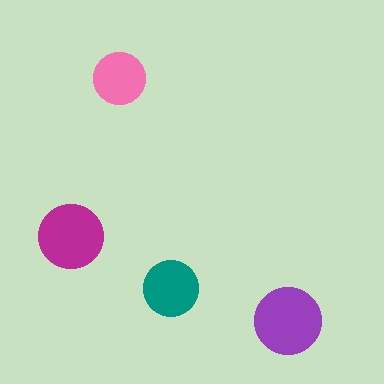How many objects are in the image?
There are 4 objects in the image.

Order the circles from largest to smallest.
the purple one, the magenta one, the teal one, the pink one.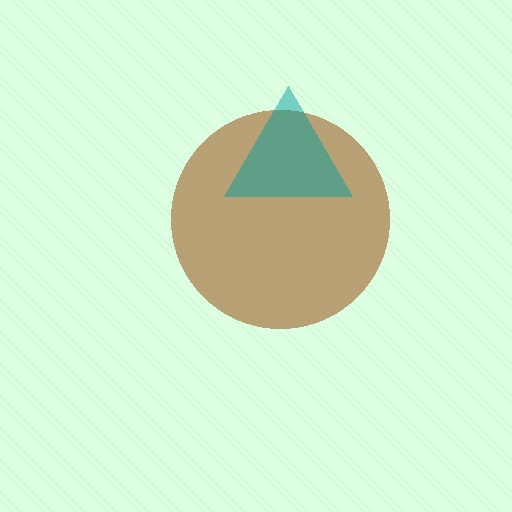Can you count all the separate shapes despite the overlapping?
Yes, there are 2 separate shapes.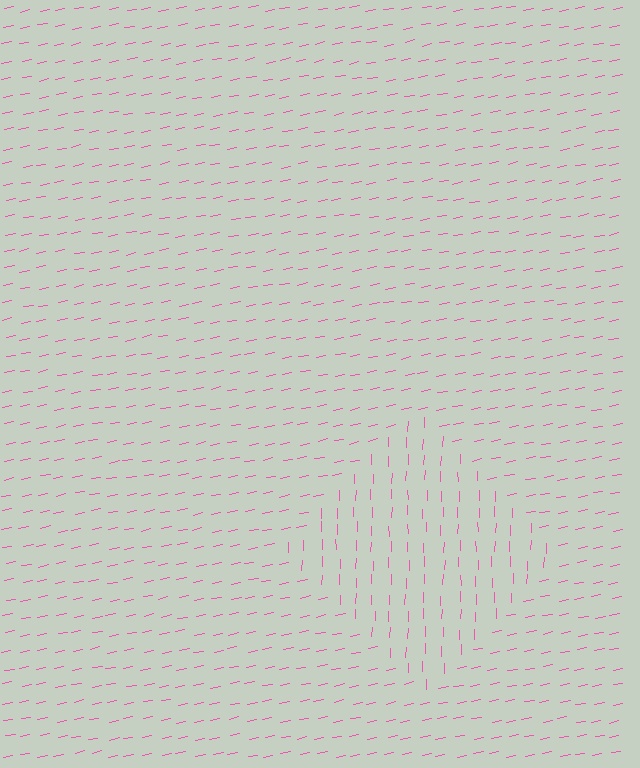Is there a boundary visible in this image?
Yes, there is a texture boundary formed by a change in line orientation.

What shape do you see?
I see a diamond.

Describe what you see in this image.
The image is filled with small pink line segments. A diamond region in the image has lines oriented differently from the surrounding lines, creating a visible texture boundary.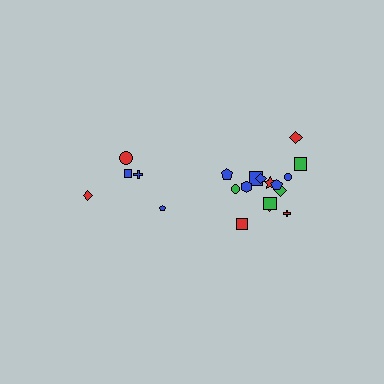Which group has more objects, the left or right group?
The right group.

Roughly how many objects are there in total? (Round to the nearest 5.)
Roughly 20 objects in total.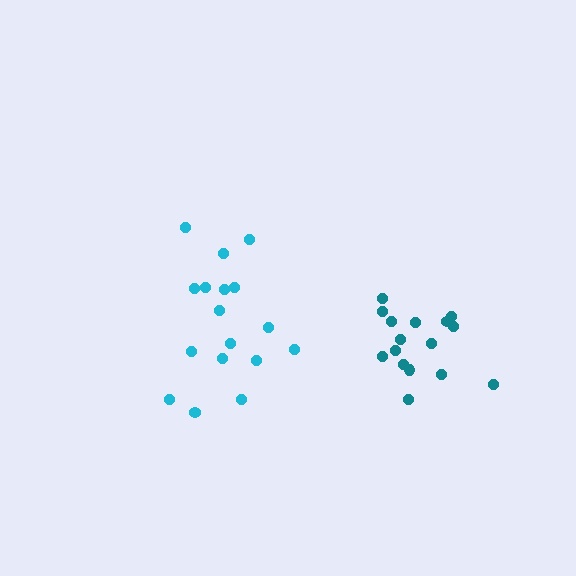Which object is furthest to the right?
The teal cluster is rightmost.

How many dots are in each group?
Group 1: 16 dots, Group 2: 17 dots (33 total).